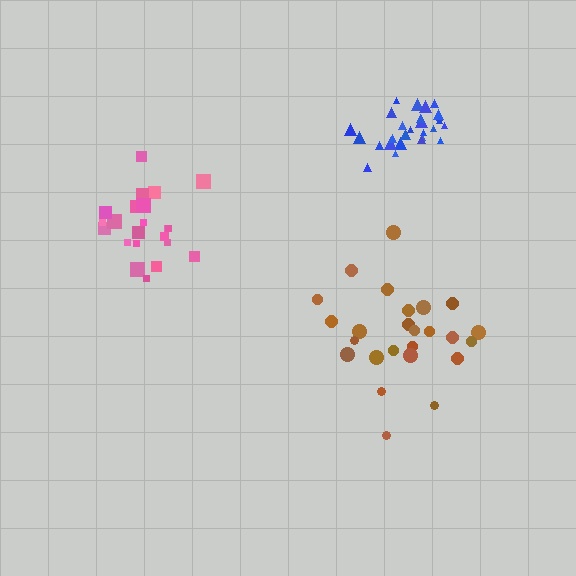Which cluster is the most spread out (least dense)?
Brown.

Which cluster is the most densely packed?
Blue.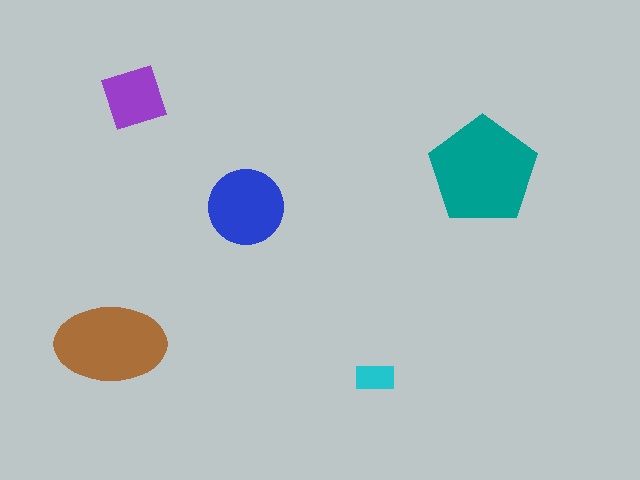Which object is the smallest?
The cyan rectangle.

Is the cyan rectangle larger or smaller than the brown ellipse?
Smaller.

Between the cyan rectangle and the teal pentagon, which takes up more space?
The teal pentagon.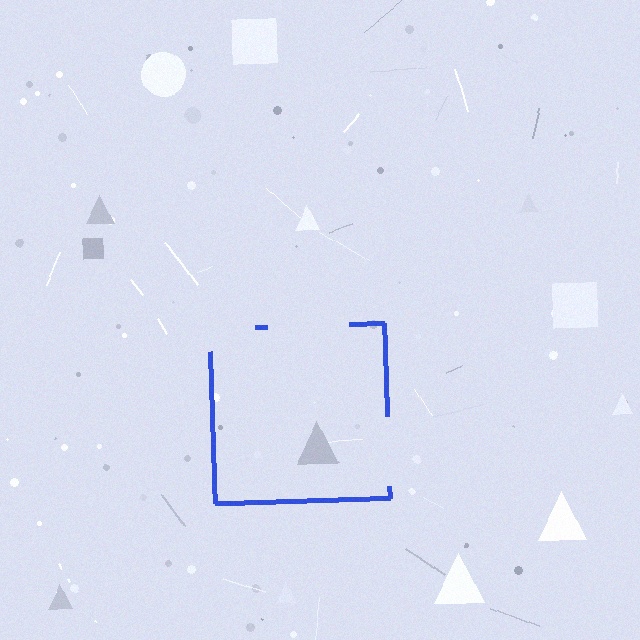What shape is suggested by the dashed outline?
The dashed outline suggests a square.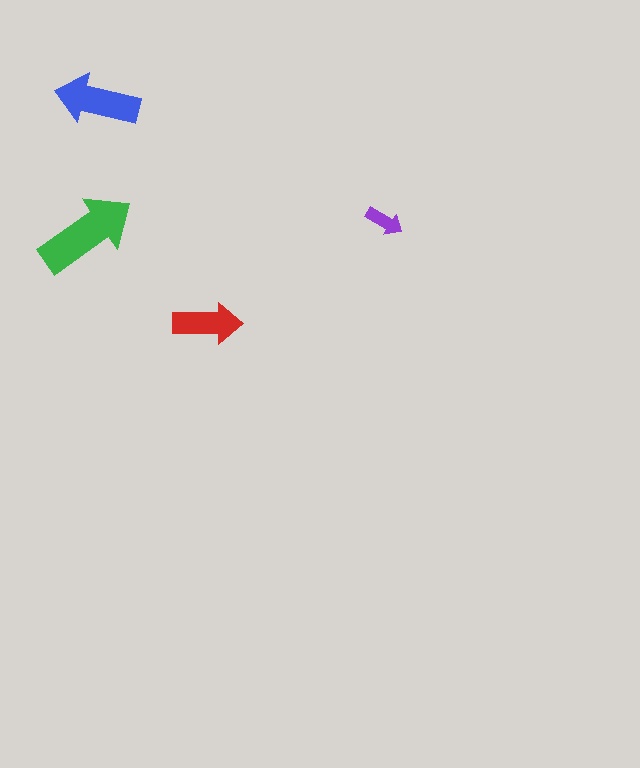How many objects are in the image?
There are 4 objects in the image.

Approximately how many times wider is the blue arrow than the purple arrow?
About 2 times wider.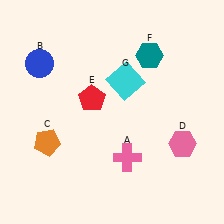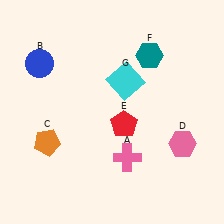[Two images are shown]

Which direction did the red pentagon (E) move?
The red pentagon (E) moved right.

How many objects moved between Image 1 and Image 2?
1 object moved between the two images.